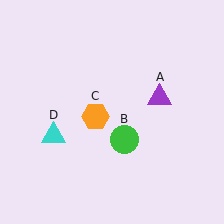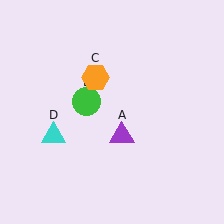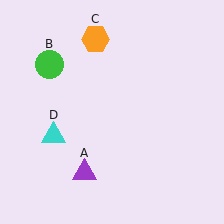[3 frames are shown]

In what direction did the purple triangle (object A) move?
The purple triangle (object A) moved down and to the left.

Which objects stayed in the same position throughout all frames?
Cyan triangle (object D) remained stationary.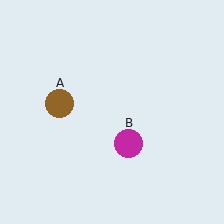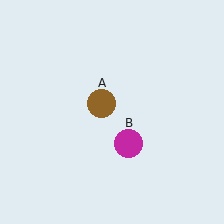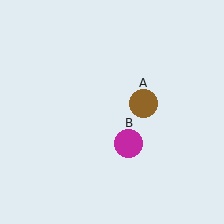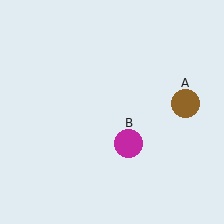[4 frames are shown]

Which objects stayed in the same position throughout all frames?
Magenta circle (object B) remained stationary.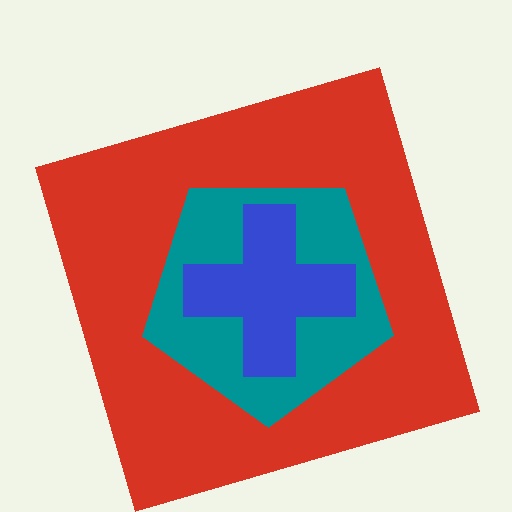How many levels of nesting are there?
3.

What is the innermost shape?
The blue cross.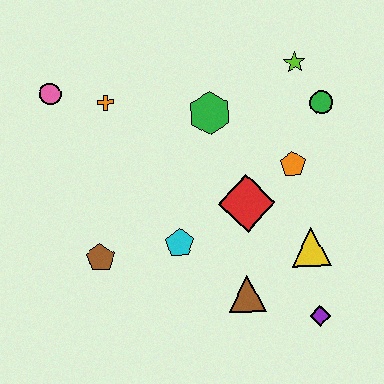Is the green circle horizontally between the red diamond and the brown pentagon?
No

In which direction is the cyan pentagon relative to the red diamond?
The cyan pentagon is to the left of the red diamond.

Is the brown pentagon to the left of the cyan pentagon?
Yes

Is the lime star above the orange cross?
Yes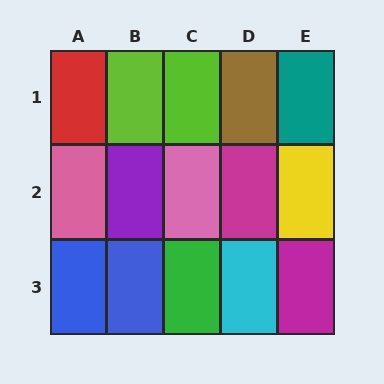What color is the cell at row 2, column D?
Magenta.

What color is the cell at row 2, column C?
Pink.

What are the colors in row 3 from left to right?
Blue, blue, green, cyan, magenta.